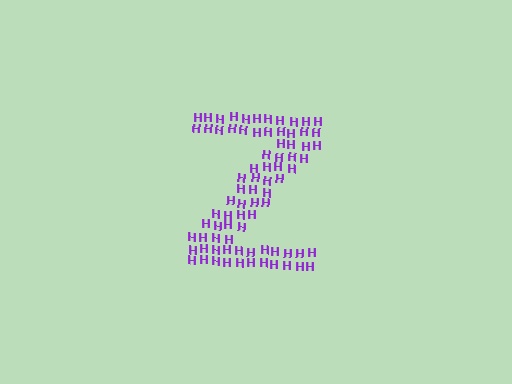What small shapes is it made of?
It is made of small letter H's.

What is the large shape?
The large shape is the letter Z.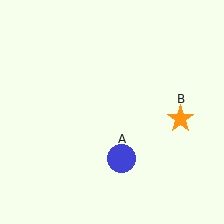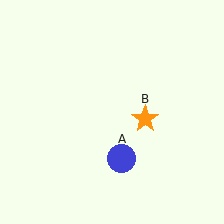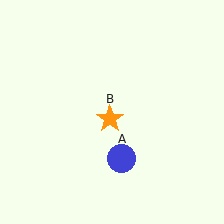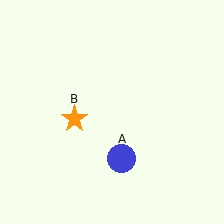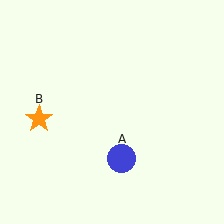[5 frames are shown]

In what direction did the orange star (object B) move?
The orange star (object B) moved left.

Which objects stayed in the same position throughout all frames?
Blue circle (object A) remained stationary.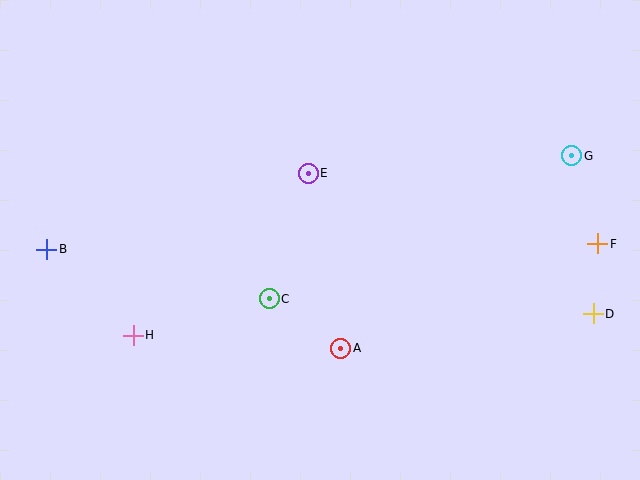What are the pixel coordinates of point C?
Point C is at (269, 299).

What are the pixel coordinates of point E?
Point E is at (308, 173).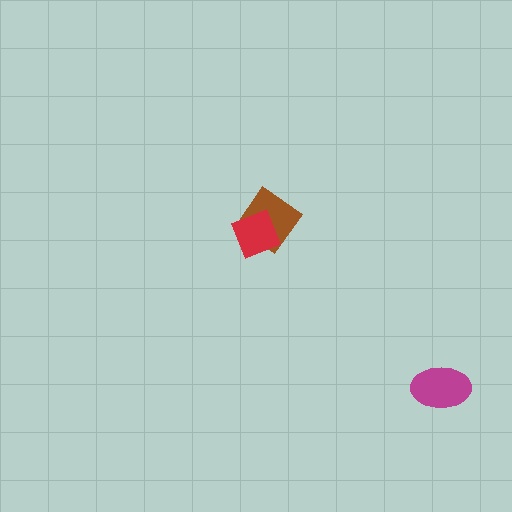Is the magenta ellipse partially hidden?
No, no other shape covers it.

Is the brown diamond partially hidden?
Yes, it is partially covered by another shape.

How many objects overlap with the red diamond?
1 object overlaps with the red diamond.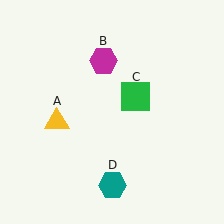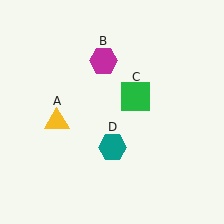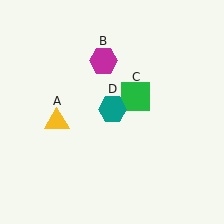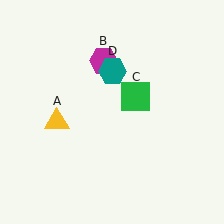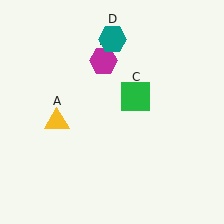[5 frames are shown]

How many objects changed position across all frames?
1 object changed position: teal hexagon (object D).